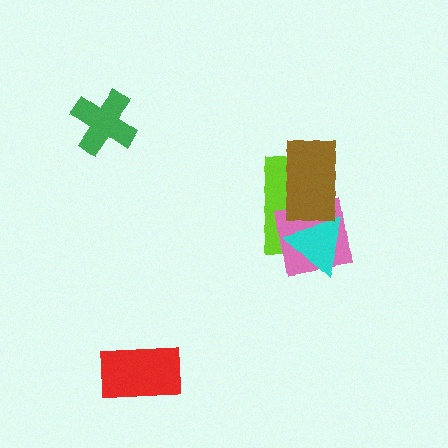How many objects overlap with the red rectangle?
0 objects overlap with the red rectangle.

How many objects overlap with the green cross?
0 objects overlap with the green cross.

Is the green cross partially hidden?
No, no other shape covers it.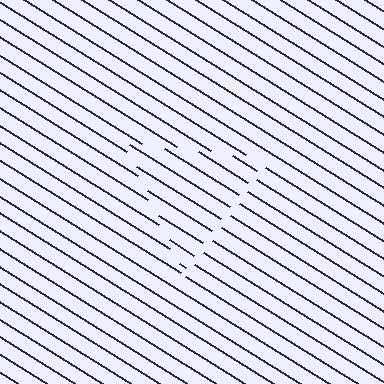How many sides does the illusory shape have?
3 sides — the line-ends trace a triangle.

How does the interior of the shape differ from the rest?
The interior of the shape contains the same grating, shifted by half a period — the contour is defined by the phase discontinuity where line-ends from the inner and outer gratings abut.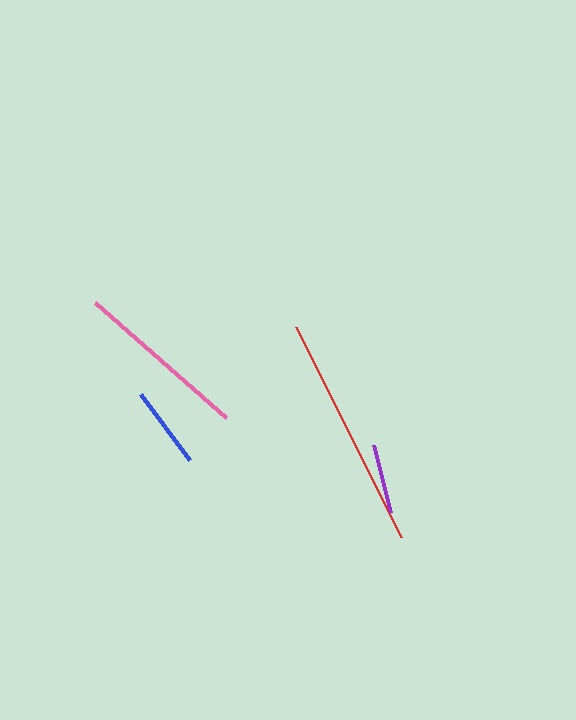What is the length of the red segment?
The red segment is approximately 235 pixels long.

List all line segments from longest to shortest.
From longest to shortest: red, pink, blue, purple.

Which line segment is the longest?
The red line is the longest at approximately 235 pixels.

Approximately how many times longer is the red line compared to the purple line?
The red line is approximately 3.4 times the length of the purple line.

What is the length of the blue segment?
The blue segment is approximately 82 pixels long.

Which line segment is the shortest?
The purple line is the shortest at approximately 69 pixels.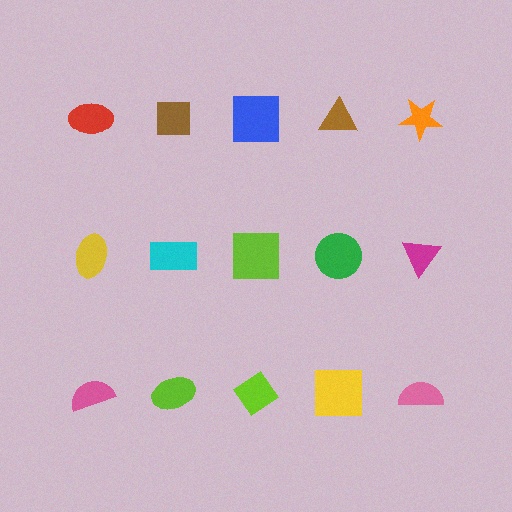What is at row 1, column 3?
A blue square.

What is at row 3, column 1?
A pink semicircle.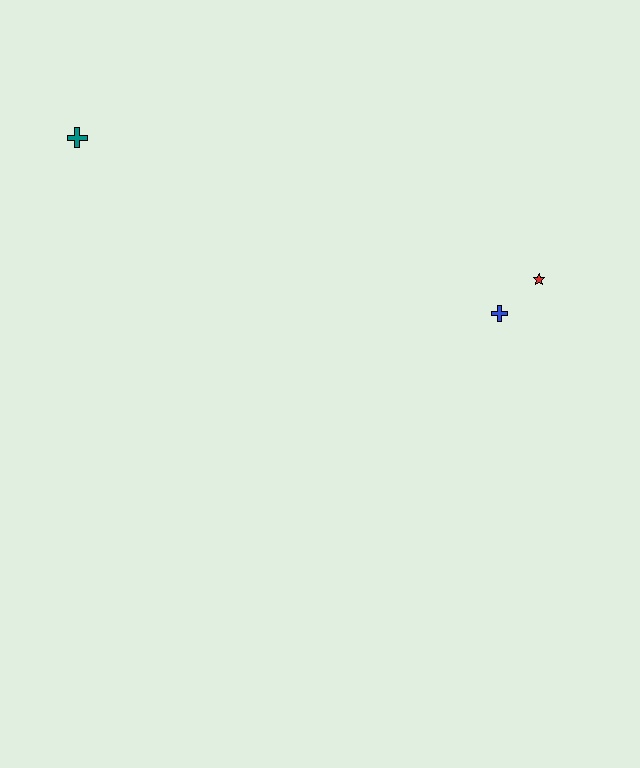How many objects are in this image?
There are 3 objects.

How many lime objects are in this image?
There are no lime objects.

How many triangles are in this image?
There are no triangles.